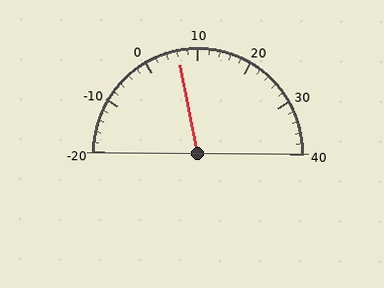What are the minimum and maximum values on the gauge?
The gauge ranges from -20 to 40.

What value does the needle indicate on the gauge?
The needle indicates approximately 6.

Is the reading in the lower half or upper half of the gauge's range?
The reading is in the lower half of the range (-20 to 40).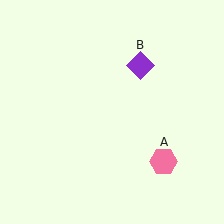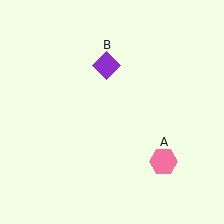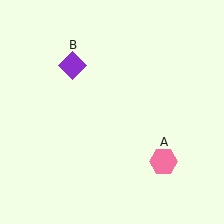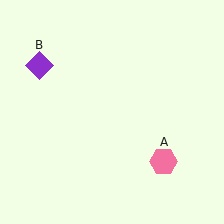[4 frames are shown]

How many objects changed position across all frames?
1 object changed position: purple diamond (object B).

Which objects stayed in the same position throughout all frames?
Pink hexagon (object A) remained stationary.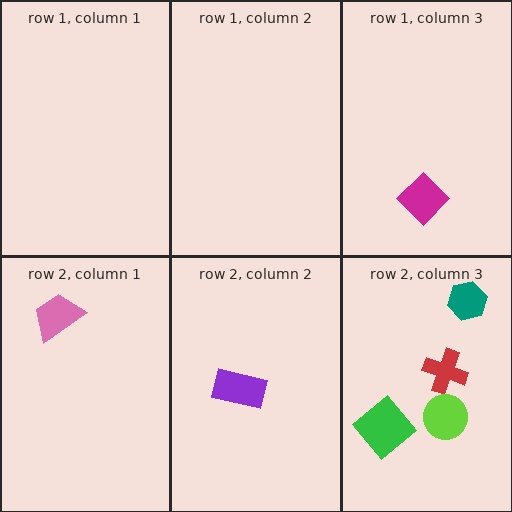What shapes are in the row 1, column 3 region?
The magenta diamond.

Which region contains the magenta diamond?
The row 1, column 3 region.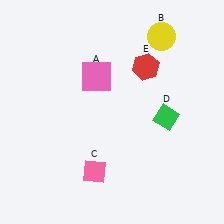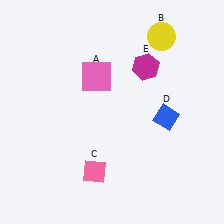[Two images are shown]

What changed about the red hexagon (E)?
In Image 1, E is red. In Image 2, it changed to magenta.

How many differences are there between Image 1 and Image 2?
There are 2 differences between the two images.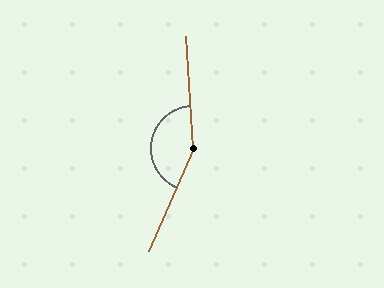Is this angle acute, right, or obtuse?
It is obtuse.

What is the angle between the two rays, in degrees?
Approximately 153 degrees.